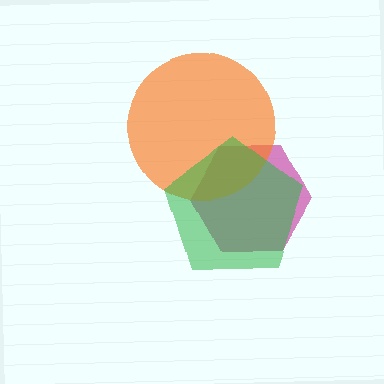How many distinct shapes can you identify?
There are 3 distinct shapes: a magenta hexagon, an orange circle, a green pentagon.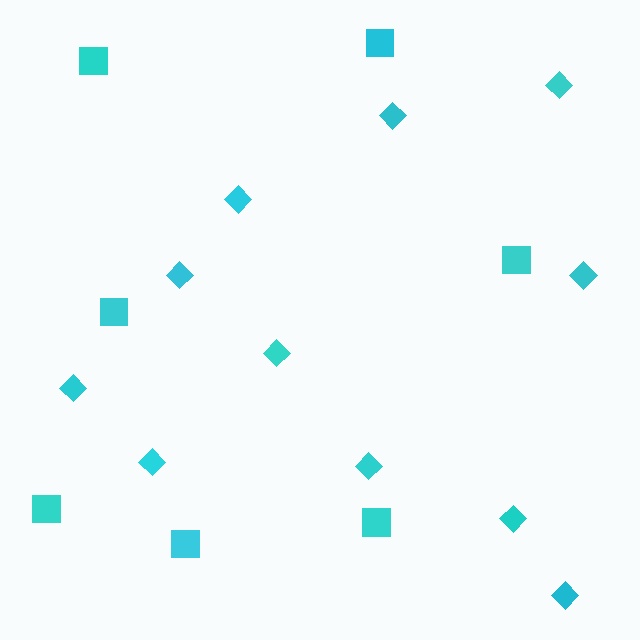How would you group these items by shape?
There are 2 groups: one group of squares (7) and one group of diamonds (11).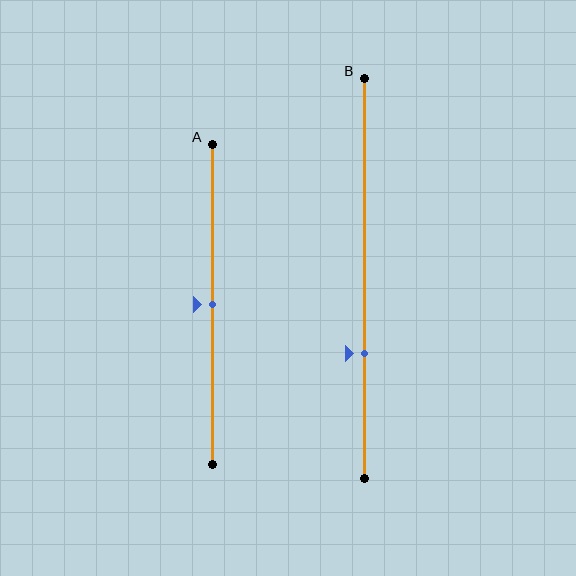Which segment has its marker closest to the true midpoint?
Segment A has its marker closest to the true midpoint.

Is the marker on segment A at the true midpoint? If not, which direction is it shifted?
Yes, the marker on segment A is at the true midpoint.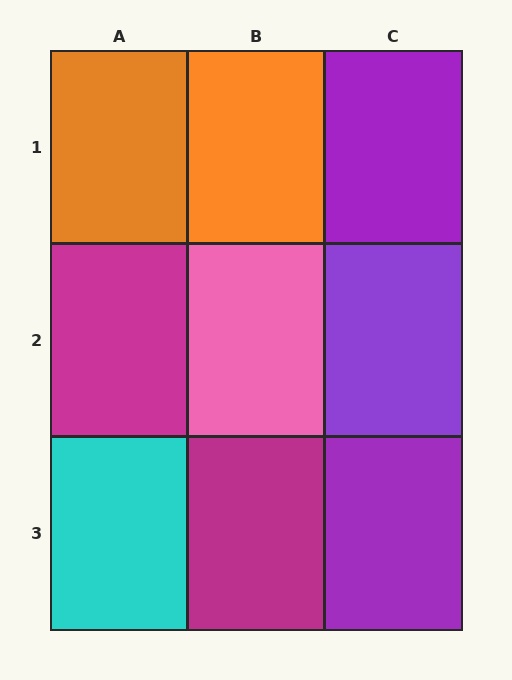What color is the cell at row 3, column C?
Purple.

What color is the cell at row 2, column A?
Magenta.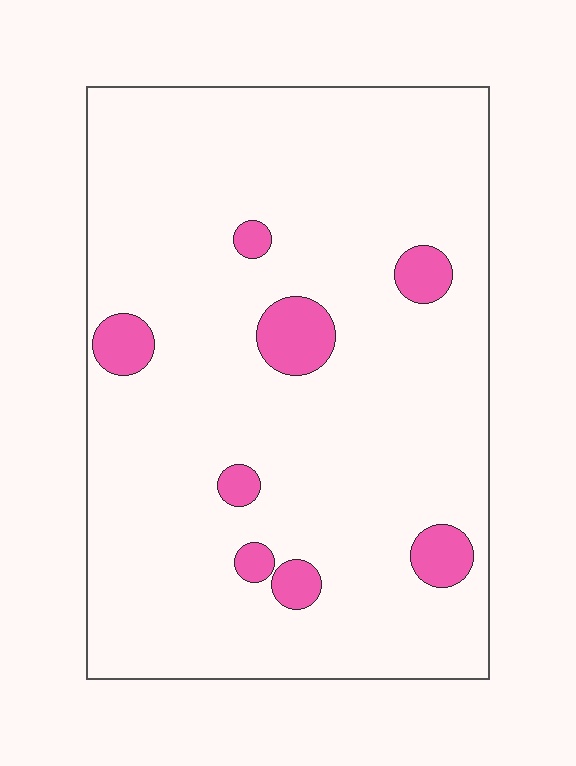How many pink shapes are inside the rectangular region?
8.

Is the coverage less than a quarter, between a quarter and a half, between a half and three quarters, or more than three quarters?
Less than a quarter.